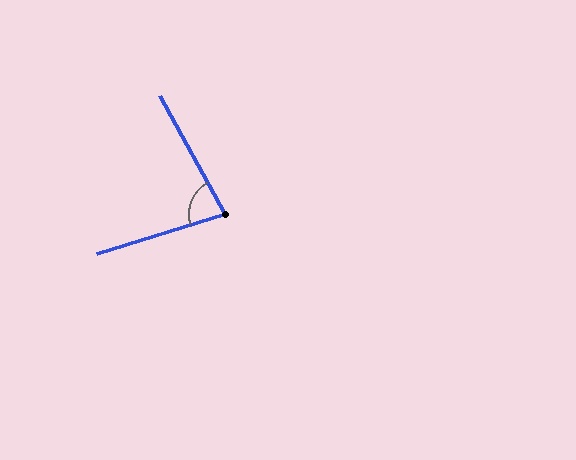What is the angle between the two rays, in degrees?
Approximately 78 degrees.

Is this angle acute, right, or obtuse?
It is acute.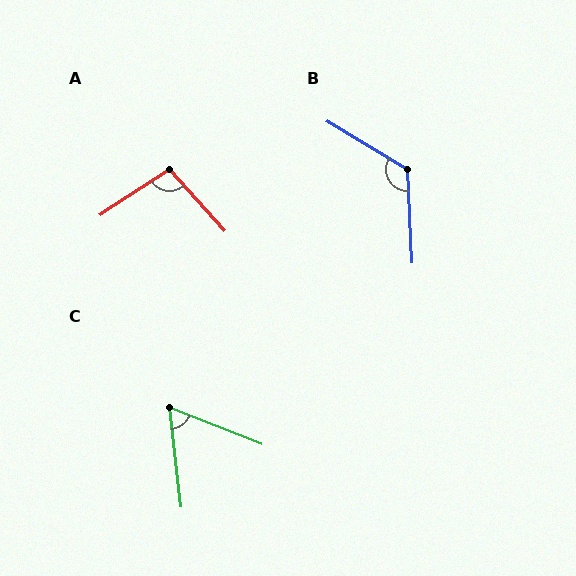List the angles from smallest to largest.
C (62°), A (99°), B (124°).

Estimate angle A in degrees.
Approximately 99 degrees.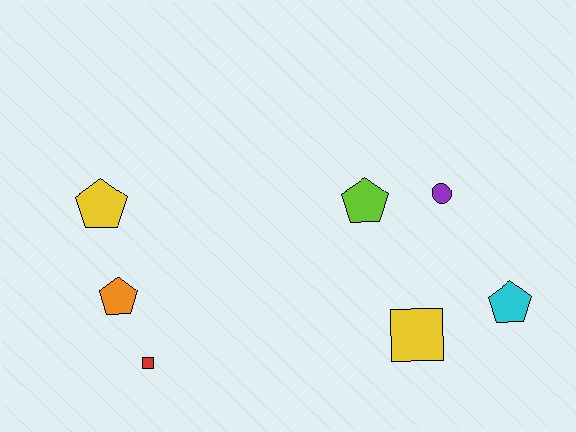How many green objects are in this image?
There are no green objects.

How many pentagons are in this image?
There are 4 pentagons.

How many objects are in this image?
There are 7 objects.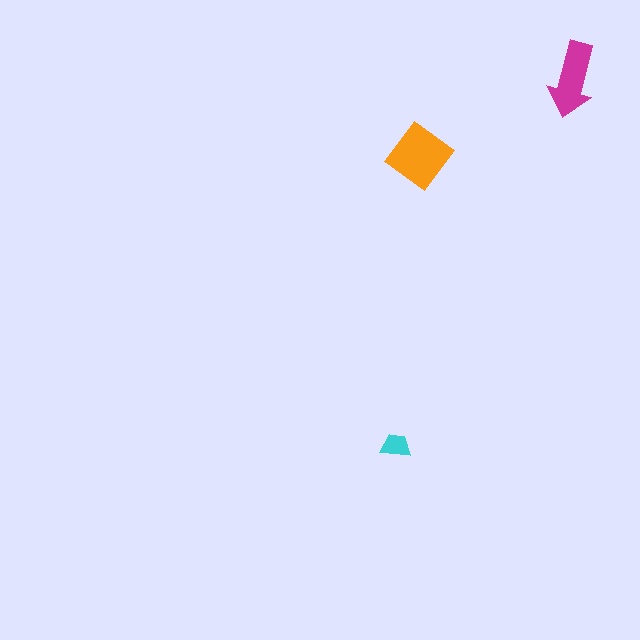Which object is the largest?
The orange diamond.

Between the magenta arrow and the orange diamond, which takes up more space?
The orange diamond.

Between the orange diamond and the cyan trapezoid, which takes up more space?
The orange diamond.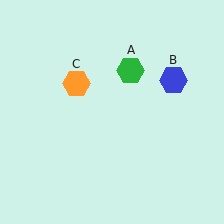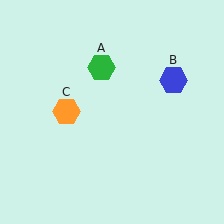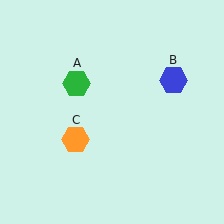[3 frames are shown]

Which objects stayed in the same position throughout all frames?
Blue hexagon (object B) remained stationary.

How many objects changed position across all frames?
2 objects changed position: green hexagon (object A), orange hexagon (object C).